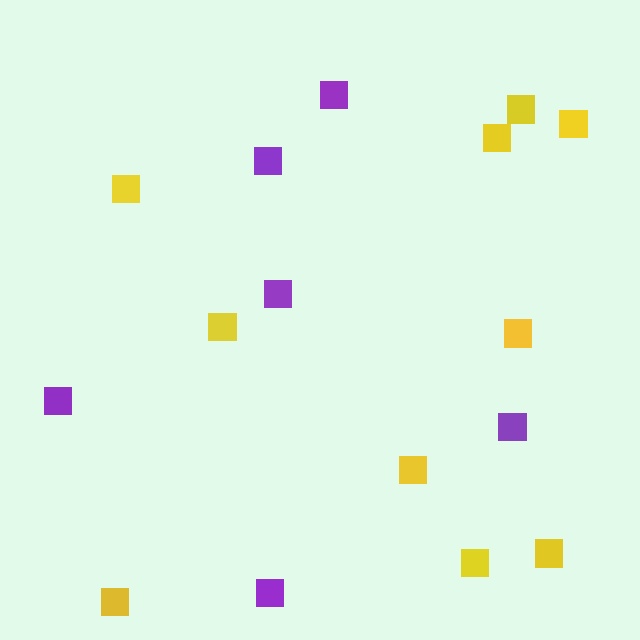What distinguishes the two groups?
There are 2 groups: one group of yellow squares (10) and one group of purple squares (6).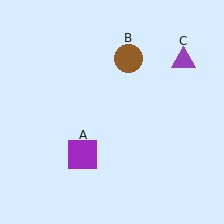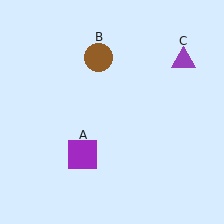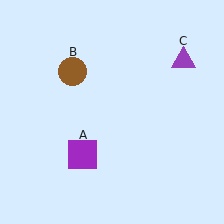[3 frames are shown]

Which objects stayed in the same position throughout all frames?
Purple square (object A) and purple triangle (object C) remained stationary.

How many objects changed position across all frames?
1 object changed position: brown circle (object B).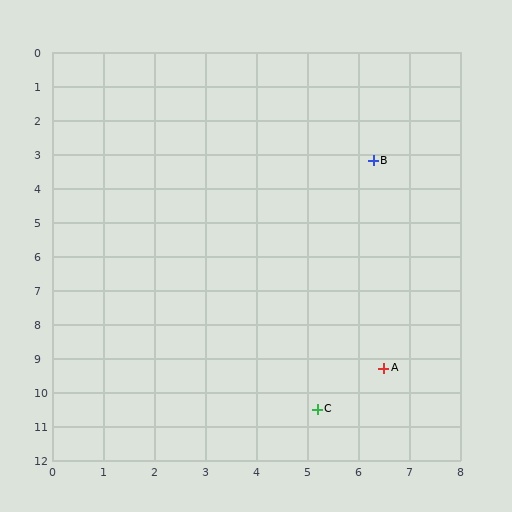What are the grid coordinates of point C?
Point C is at approximately (5.2, 10.5).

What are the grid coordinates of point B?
Point B is at approximately (6.3, 3.2).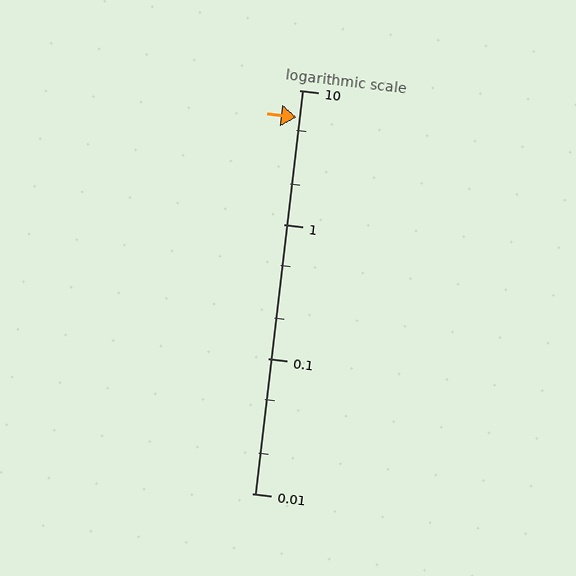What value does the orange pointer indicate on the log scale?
The pointer indicates approximately 6.3.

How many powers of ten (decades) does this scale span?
The scale spans 3 decades, from 0.01 to 10.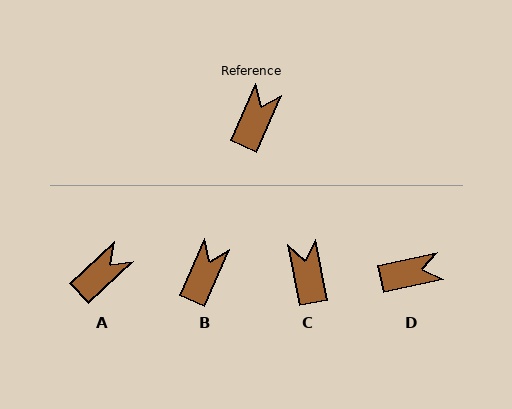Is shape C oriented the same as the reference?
No, it is off by about 35 degrees.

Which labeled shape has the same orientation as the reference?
B.